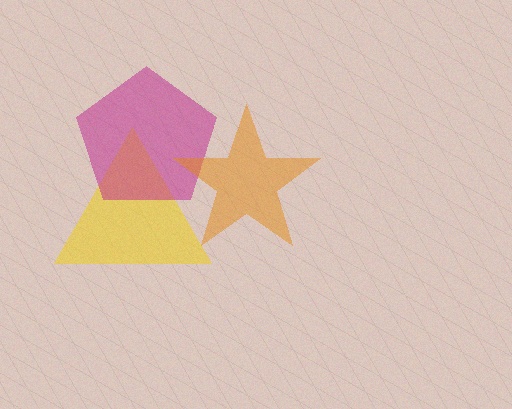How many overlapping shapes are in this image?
There are 3 overlapping shapes in the image.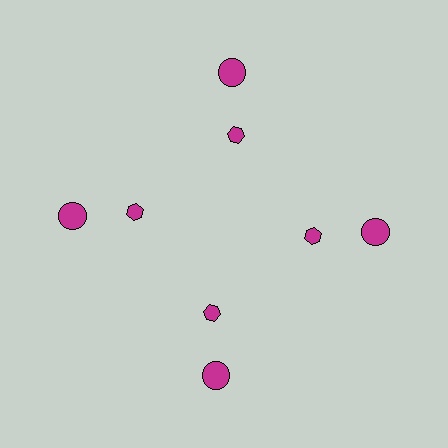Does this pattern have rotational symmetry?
Yes, this pattern has 4-fold rotational symmetry. It looks the same after rotating 90 degrees around the center.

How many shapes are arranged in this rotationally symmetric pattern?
There are 8 shapes, arranged in 4 groups of 2.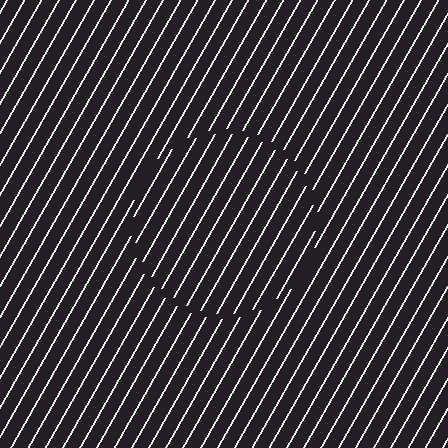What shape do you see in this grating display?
An illusory circle. The interior of the shape contains the same grating, shifted by half a period — the contour is defined by the phase discontinuity where line-ends from the inner and outer gratings abut.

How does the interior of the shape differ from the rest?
The interior of the shape contains the same grating, shifted by half a period — the contour is defined by the phase discontinuity where line-ends from the inner and outer gratings abut.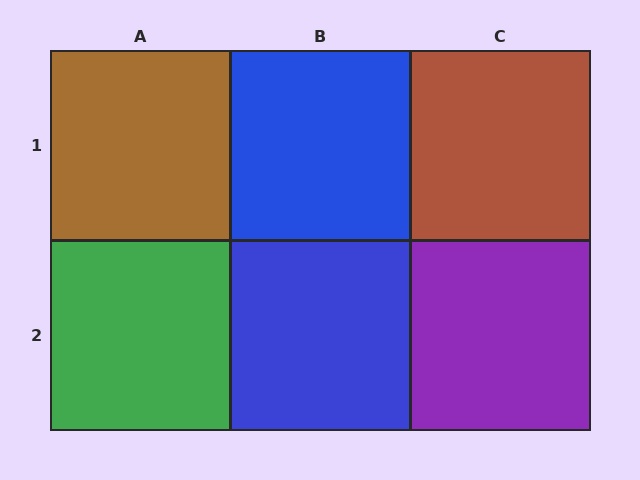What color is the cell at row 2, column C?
Purple.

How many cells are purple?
1 cell is purple.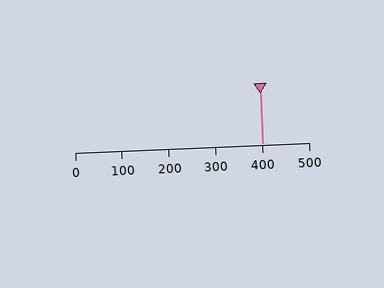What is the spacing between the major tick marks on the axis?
The major ticks are spaced 100 apart.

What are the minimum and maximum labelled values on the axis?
The axis runs from 0 to 500.